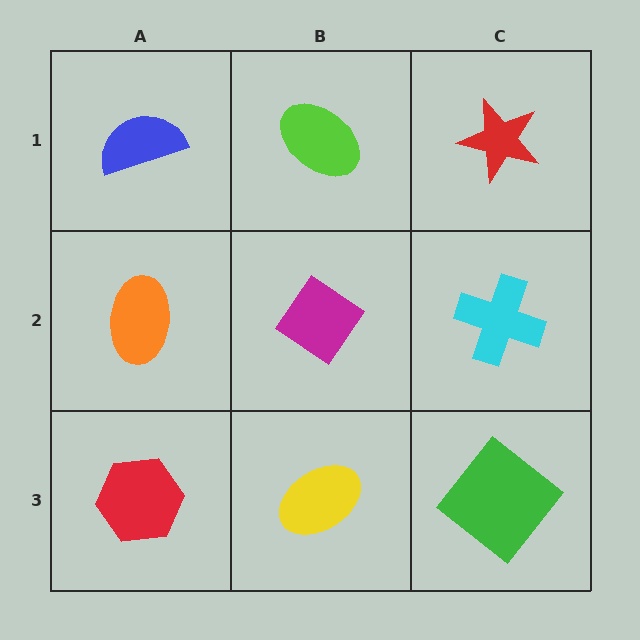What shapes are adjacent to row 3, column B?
A magenta diamond (row 2, column B), a red hexagon (row 3, column A), a green diamond (row 3, column C).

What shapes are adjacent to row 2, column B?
A lime ellipse (row 1, column B), a yellow ellipse (row 3, column B), an orange ellipse (row 2, column A), a cyan cross (row 2, column C).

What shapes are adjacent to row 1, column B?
A magenta diamond (row 2, column B), a blue semicircle (row 1, column A), a red star (row 1, column C).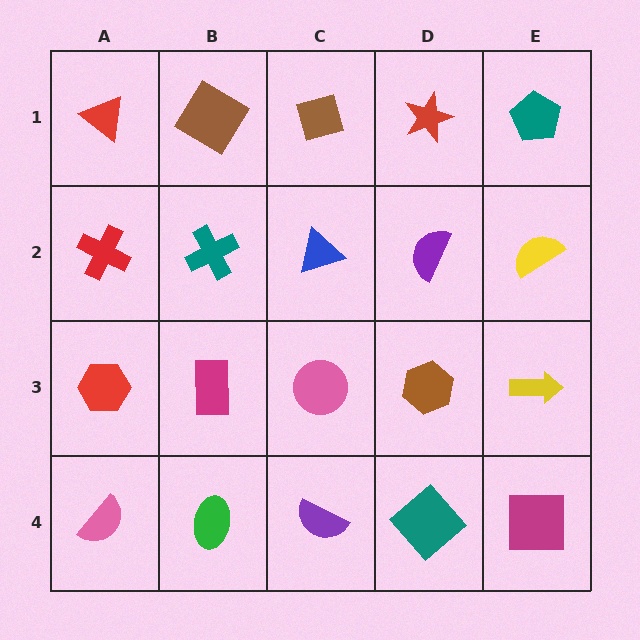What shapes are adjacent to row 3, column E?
A yellow semicircle (row 2, column E), a magenta square (row 4, column E), a brown hexagon (row 3, column D).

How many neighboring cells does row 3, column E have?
3.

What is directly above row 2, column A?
A red triangle.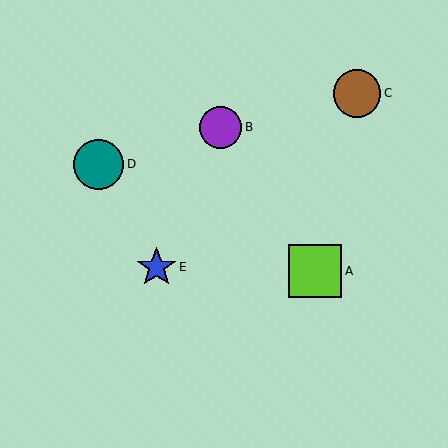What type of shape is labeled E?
Shape E is a blue star.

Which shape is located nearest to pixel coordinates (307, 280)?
The lime square (labeled A) at (315, 271) is nearest to that location.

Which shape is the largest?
The lime square (labeled A) is the largest.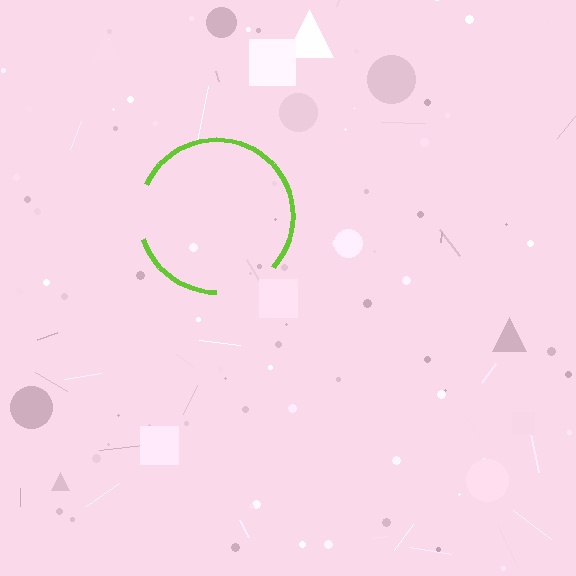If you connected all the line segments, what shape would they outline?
They would outline a circle.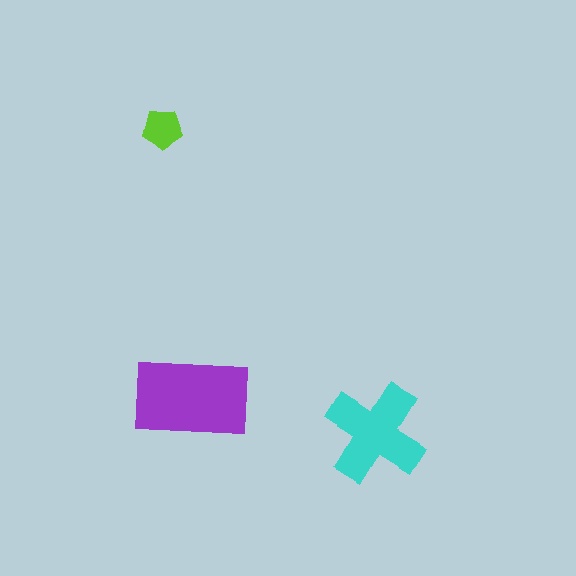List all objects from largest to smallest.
The purple rectangle, the cyan cross, the lime pentagon.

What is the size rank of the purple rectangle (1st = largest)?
1st.